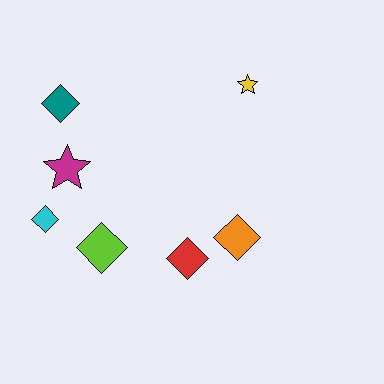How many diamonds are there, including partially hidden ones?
There are 5 diamonds.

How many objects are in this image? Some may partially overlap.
There are 7 objects.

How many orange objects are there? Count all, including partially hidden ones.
There is 1 orange object.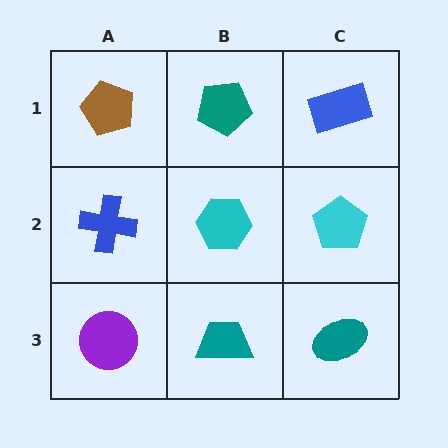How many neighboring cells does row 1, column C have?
2.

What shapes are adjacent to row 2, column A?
A brown pentagon (row 1, column A), a purple circle (row 3, column A), a cyan hexagon (row 2, column B).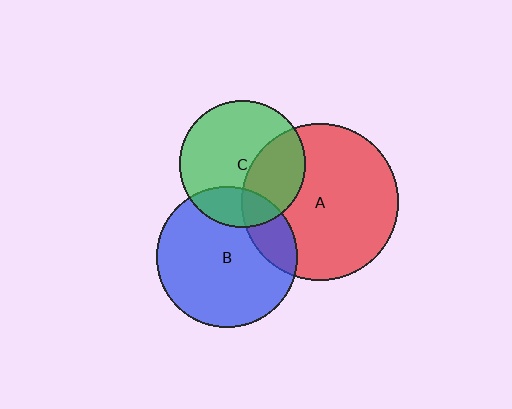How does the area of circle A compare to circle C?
Approximately 1.6 times.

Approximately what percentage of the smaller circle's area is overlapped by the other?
Approximately 20%.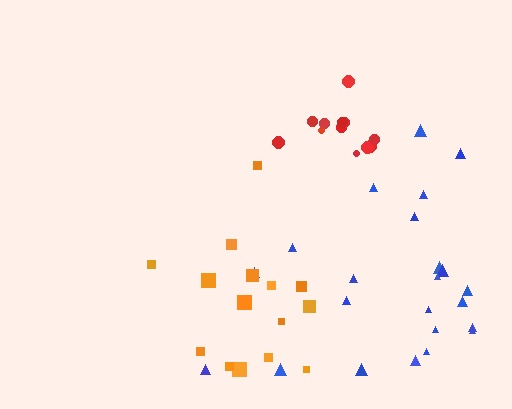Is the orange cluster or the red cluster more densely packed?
Red.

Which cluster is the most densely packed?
Red.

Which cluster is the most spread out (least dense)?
Orange.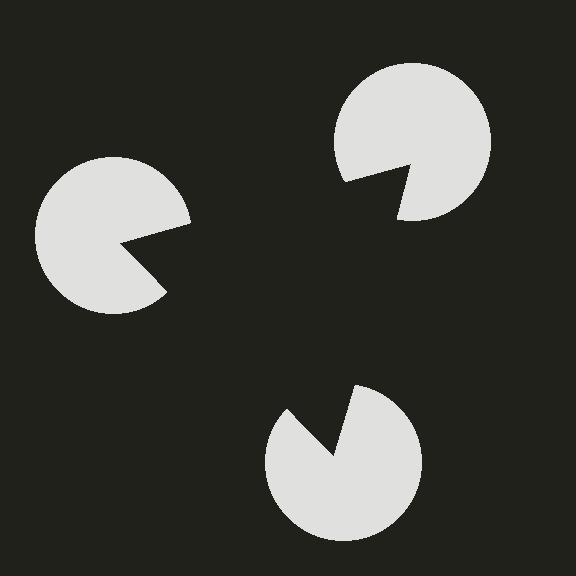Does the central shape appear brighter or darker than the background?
It typically appears slightly darker than the background, even though no actual brightness change is drawn.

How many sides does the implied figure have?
3 sides.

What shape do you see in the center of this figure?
An illusory triangle — its edges are inferred from the aligned wedge cuts in the pac-man discs, not physically drawn.